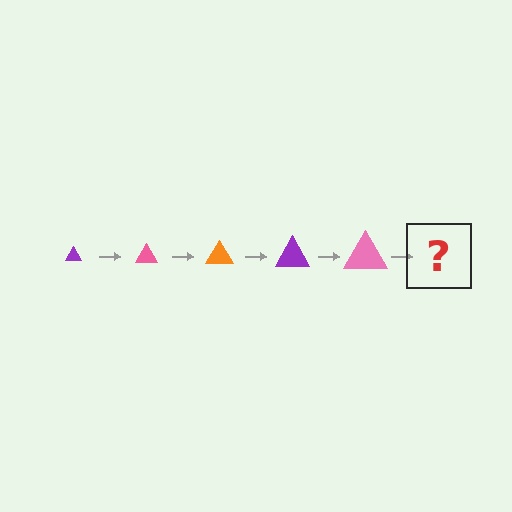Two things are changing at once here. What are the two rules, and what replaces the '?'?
The two rules are that the triangle grows larger each step and the color cycles through purple, pink, and orange. The '?' should be an orange triangle, larger than the previous one.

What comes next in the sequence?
The next element should be an orange triangle, larger than the previous one.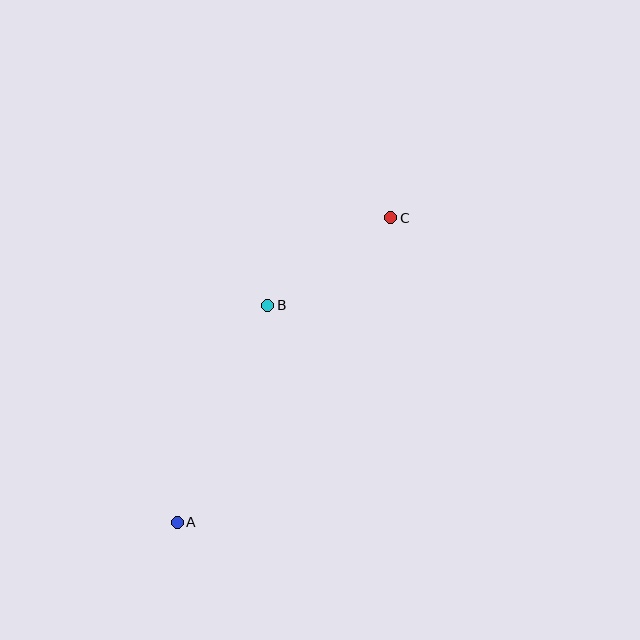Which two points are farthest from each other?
Points A and C are farthest from each other.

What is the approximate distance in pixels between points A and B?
The distance between A and B is approximately 235 pixels.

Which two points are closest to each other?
Points B and C are closest to each other.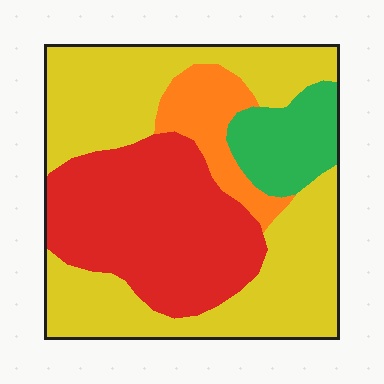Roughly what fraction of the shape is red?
Red takes up about one third (1/3) of the shape.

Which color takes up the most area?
Yellow, at roughly 50%.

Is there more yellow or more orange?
Yellow.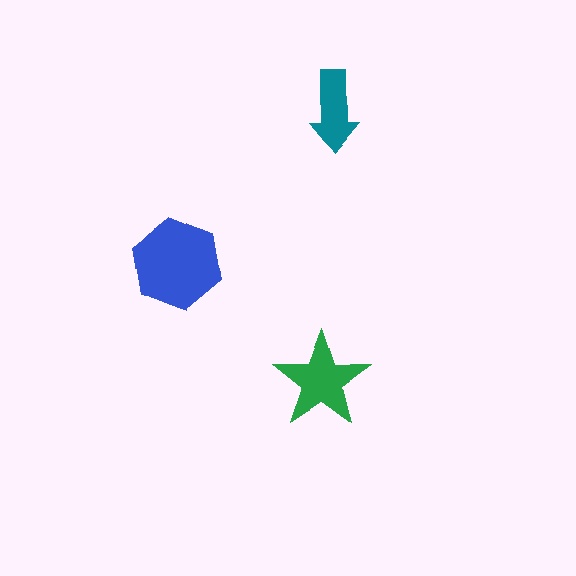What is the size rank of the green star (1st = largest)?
2nd.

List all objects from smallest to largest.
The teal arrow, the green star, the blue hexagon.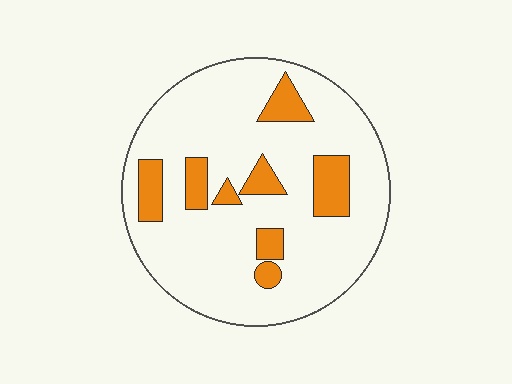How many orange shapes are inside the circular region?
8.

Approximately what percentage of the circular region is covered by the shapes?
Approximately 15%.